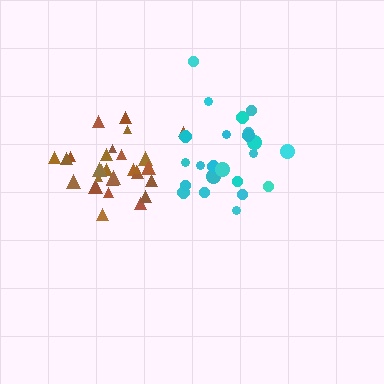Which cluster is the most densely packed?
Brown.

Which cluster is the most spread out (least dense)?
Cyan.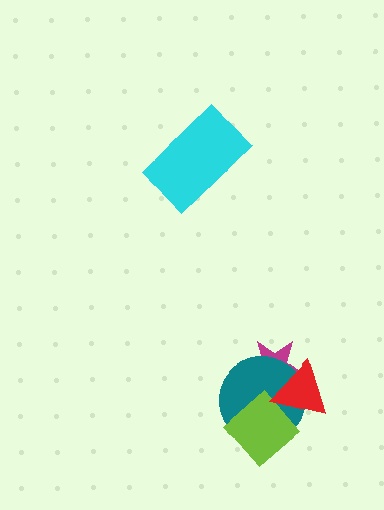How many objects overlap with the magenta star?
2 objects overlap with the magenta star.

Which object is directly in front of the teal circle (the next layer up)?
The lime diamond is directly in front of the teal circle.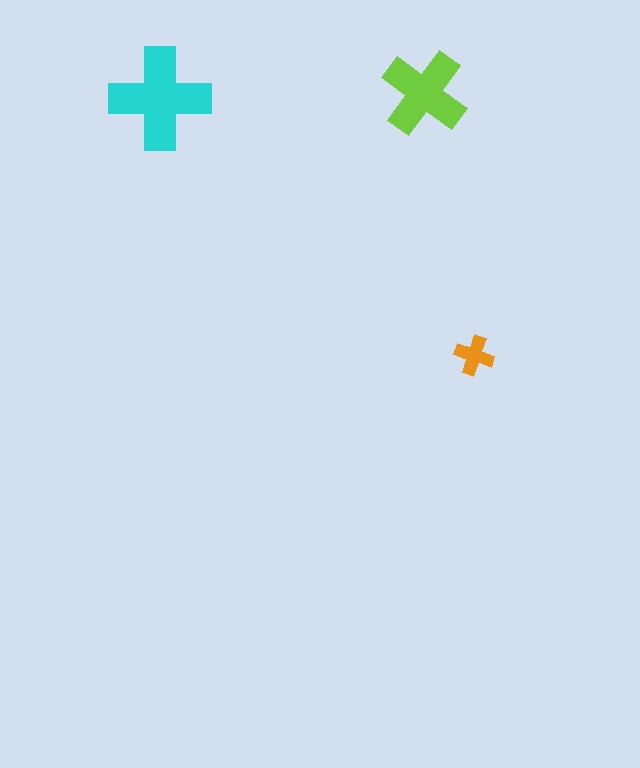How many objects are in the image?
There are 3 objects in the image.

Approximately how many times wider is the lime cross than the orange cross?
About 2 times wider.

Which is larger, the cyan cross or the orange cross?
The cyan one.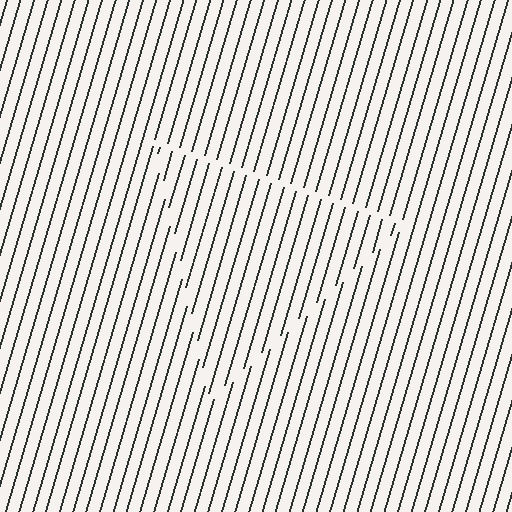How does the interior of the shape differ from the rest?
The interior of the shape contains the same grating, shifted by half a period — the contour is defined by the phase discontinuity where line-ends from the inner and outer gratings abut.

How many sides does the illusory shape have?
3 sides — the line-ends trace a triangle.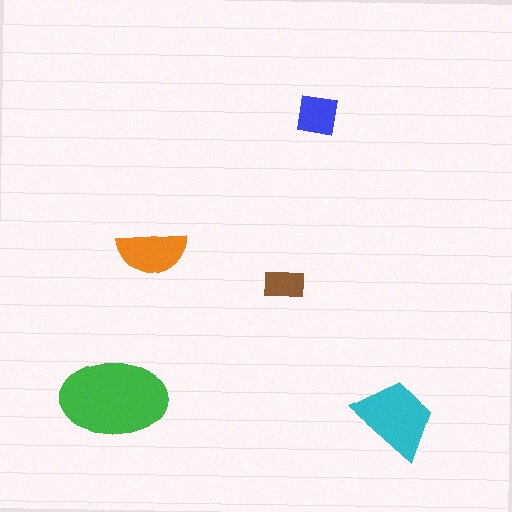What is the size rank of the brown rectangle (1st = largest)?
5th.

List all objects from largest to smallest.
The green ellipse, the cyan trapezoid, the orange semicircle, the blue square, the brown rectangle.